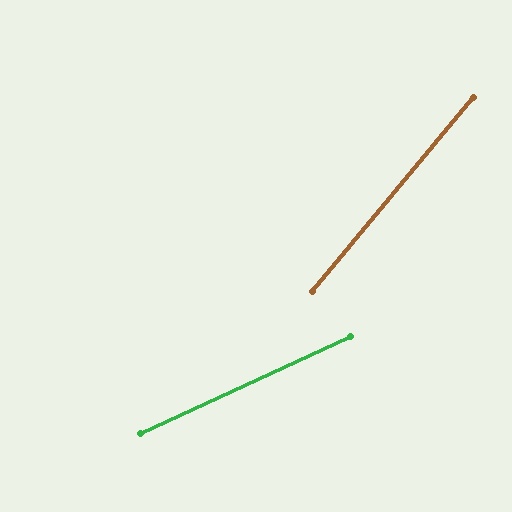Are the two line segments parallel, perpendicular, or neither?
Neither parallel nor perpendicular — they differ by about 26°.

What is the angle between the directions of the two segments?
Approximately 26 degrees.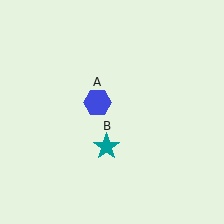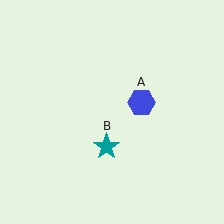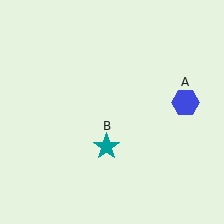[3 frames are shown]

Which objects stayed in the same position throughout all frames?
Teal star (object B) remained stationary.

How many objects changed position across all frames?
1 object changed position: blue hexagon (object A).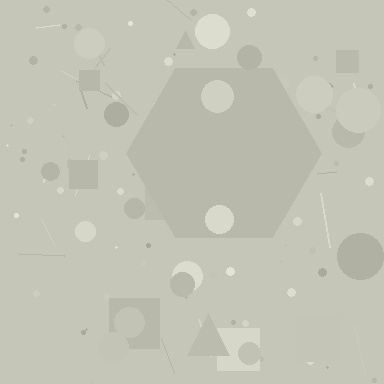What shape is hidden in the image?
A hexagon is hidden in the image.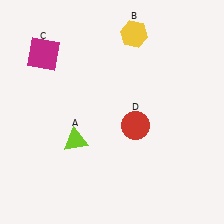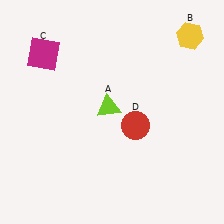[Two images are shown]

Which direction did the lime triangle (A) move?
The lime triangle (A) moved up.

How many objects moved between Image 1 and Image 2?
2 objects moved between the two images.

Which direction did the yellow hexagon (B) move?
The yellow hexagon (B) moved right.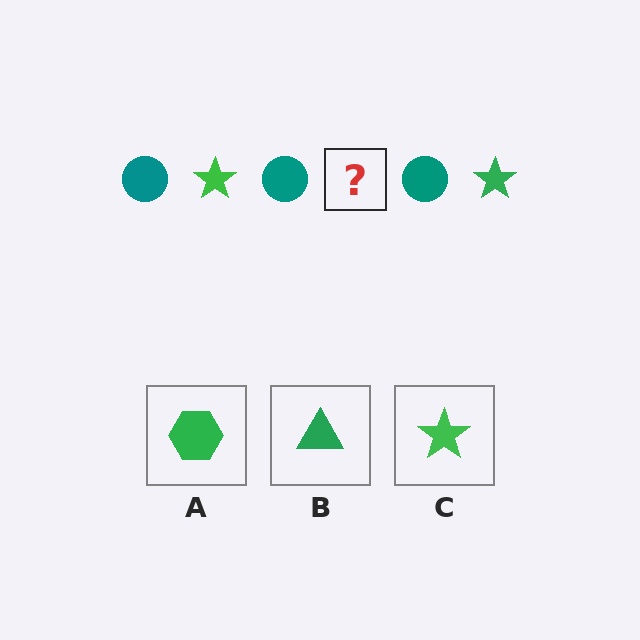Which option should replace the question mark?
Option C.